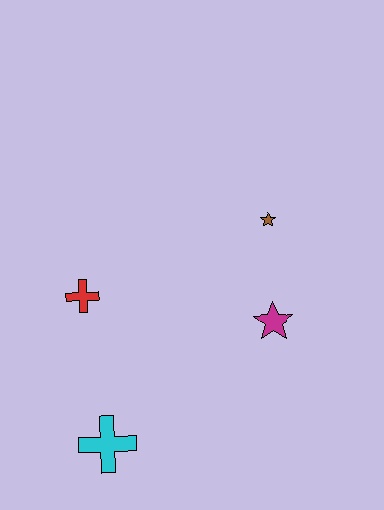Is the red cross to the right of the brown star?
No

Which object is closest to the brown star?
The magenta star is closest to the brown star.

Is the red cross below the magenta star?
No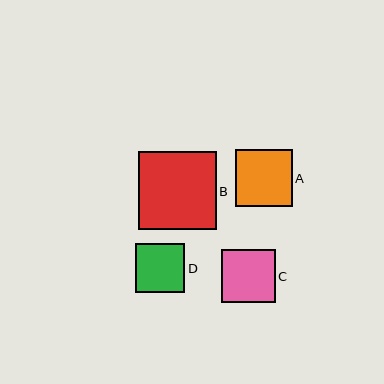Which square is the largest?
Square B is the largest with a size of approximately 78 pixels.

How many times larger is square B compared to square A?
Square B is approximately 1.4 times the size of square A.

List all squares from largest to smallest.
From largest to smallest: B, A, C, D.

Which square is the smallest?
Square D is the smallest with a size of approximately 49 pixels.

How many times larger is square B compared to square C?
Square B is approximately 1.4 times the size of square C.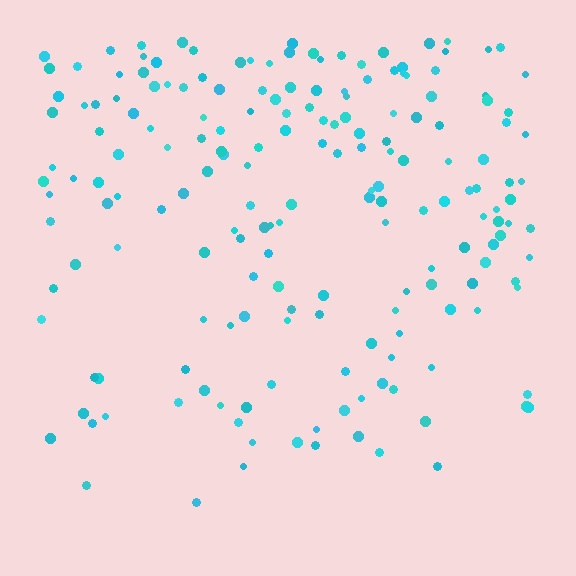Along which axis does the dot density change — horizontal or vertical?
Vertical.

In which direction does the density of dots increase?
From bottom to top, with the top side densest.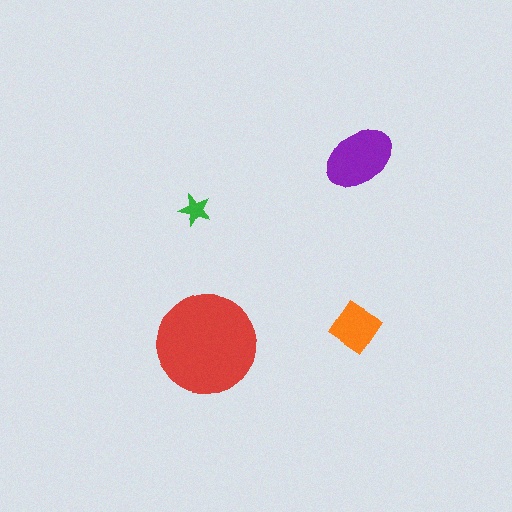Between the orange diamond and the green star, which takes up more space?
The orange diamond.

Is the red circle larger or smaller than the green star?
Larger.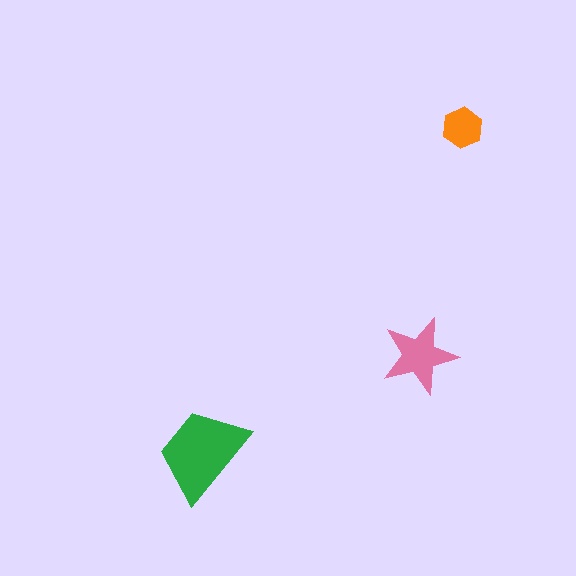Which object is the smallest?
The orange hexagon.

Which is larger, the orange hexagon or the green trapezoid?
The green trapezoid.